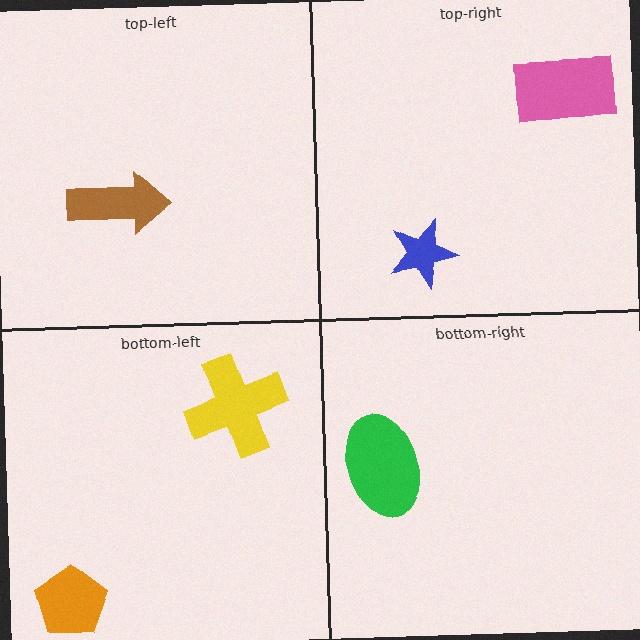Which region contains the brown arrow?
The top-left region.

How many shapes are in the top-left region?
1.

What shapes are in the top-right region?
The blue star, the pink rectangle.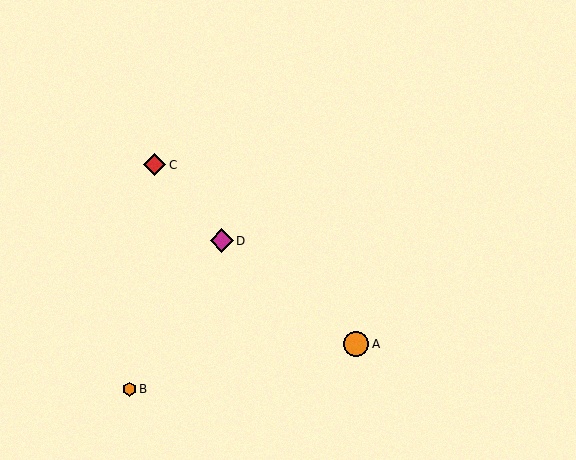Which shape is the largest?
The orange circle (labeled A) is the largest.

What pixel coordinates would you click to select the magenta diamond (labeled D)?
Click at (222, 241) to select the magenta diamond D.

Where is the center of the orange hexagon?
The center of the orange hexagon is at (129, 389).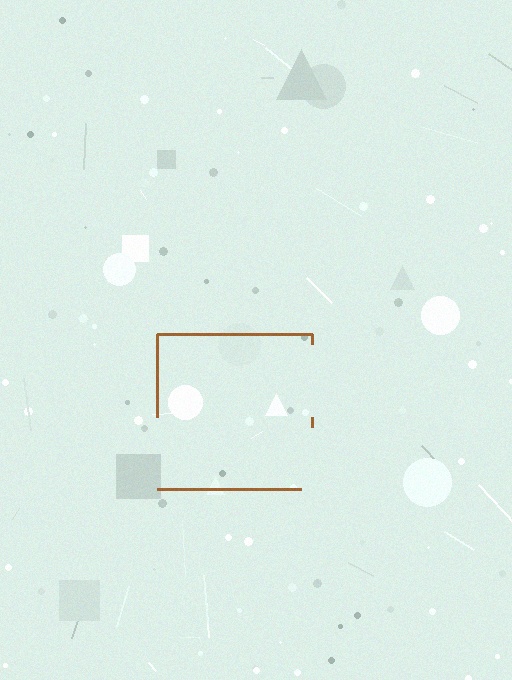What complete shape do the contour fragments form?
The contour fragments form a square.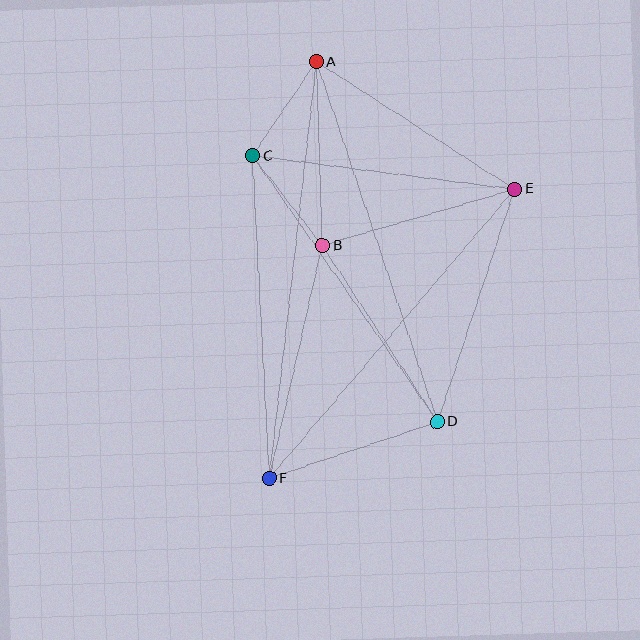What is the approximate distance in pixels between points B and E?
The distance between B and E is approximately 201 pixels.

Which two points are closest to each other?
Points A and C are closest to each other.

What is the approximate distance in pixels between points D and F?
The distance between D and F is approximately 178 pixels.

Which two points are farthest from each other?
Points A and F are farthest from each other.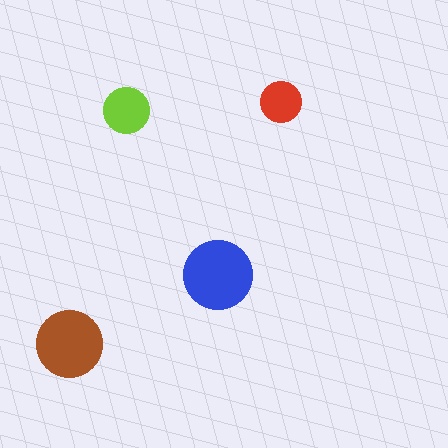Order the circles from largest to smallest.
the blue one, the brown one, the lime one, the red one.